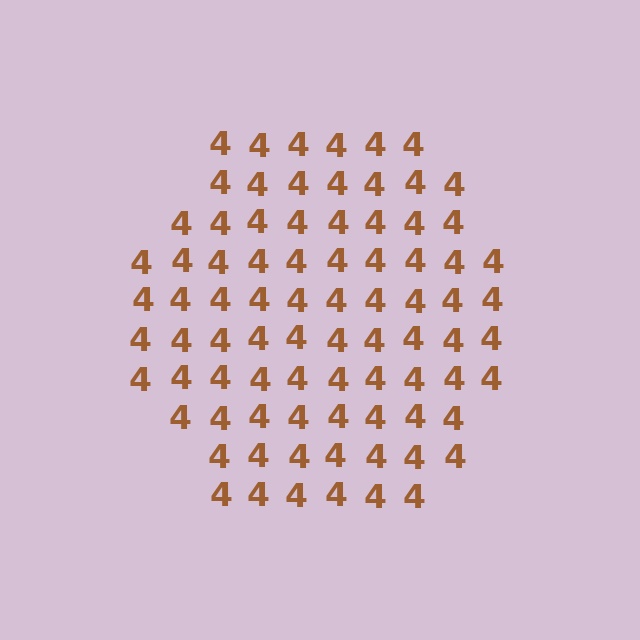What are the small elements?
The small elements are digit 4's.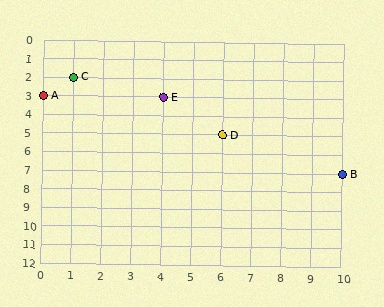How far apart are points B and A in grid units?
Points B and A are 10 columns and 4 rows apart (about 10.8 grid units diagonally).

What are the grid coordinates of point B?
Point B is at grid coordinates (10, 7).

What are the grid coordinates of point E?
Point E is at grid coordinates (4, 3).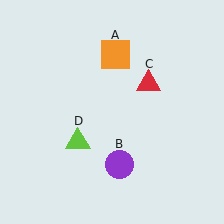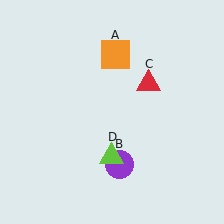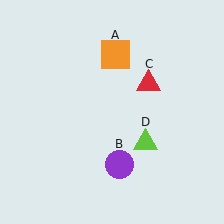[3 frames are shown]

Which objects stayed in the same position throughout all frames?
Orange square (object A) and purple circle (object B) and red triangle (object C) remained stationary.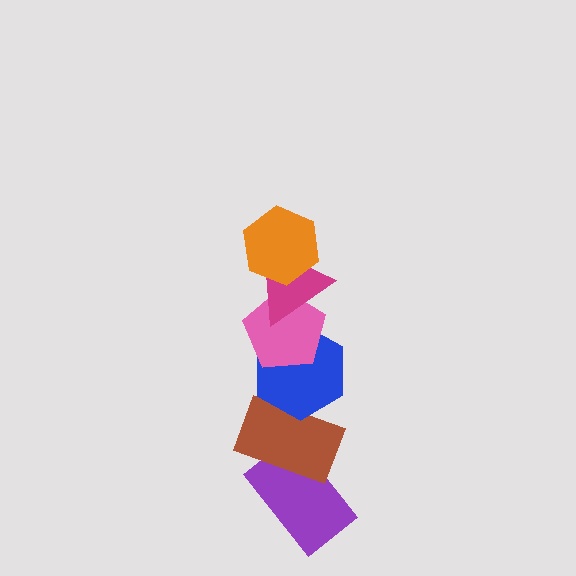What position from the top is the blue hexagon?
The blue hexagon is 4th from the top.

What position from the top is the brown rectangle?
The brown rectangle is 5th from the top.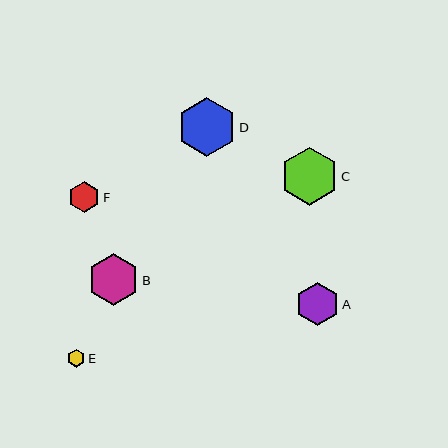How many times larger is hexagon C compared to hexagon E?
Hexagon C is approximately 3.3 times the size of hexagon E.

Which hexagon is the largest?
Hexagon D is the largest with a size of approximately 59 pixels.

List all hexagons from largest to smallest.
From largest to smallest: D, C, B, A, F, E.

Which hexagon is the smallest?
Hexagon E is the smallest with a size of approximately 18 pixels.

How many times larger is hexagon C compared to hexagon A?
Hexagon C is approximately 1.3 times the size of hexagon A.